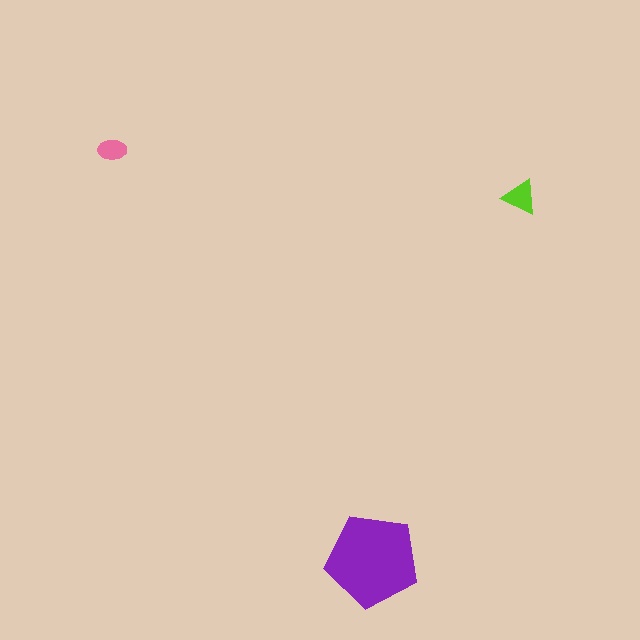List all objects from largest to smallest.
The purple pentagon, the lime triangle, the pink ellipse.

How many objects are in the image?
There are 3 objects in the image.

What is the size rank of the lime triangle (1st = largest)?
2nd.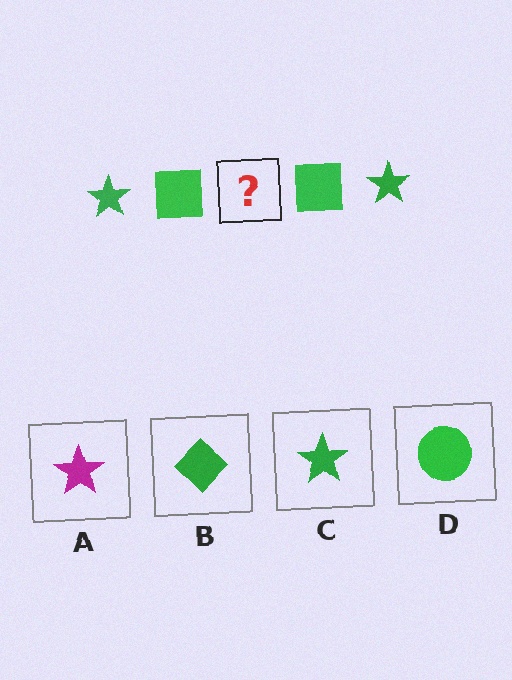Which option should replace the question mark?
Option C.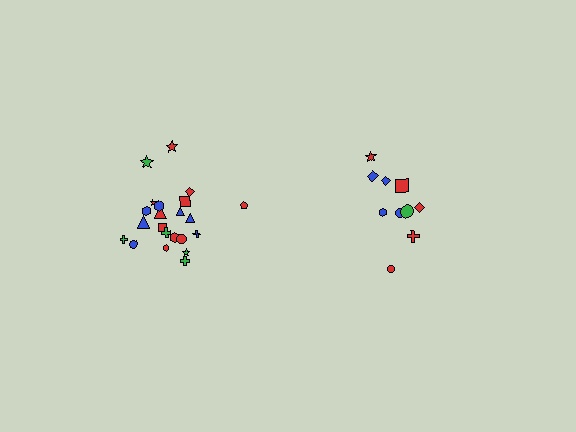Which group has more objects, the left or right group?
The left group.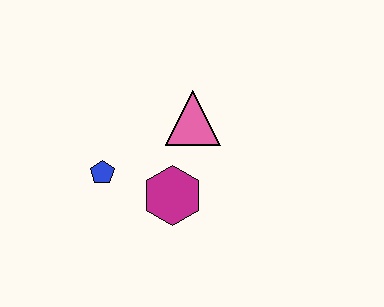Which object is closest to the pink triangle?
The magenta hexagon is closest to the pink triangle.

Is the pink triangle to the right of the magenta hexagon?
Yes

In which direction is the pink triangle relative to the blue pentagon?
The pink triangle is to the right of the blue pentagon.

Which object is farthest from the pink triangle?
The blue pentagon is farthest from the pink triangle.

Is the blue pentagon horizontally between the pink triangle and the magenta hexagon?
No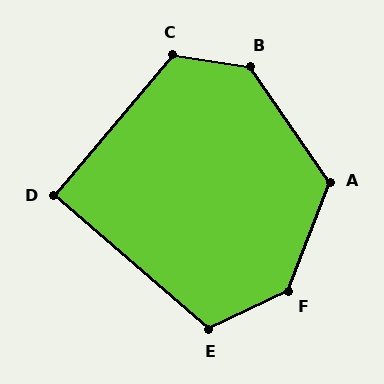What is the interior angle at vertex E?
Approximately 114 degrees (obtuse).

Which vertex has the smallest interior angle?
D, at approximately 91 degrees.